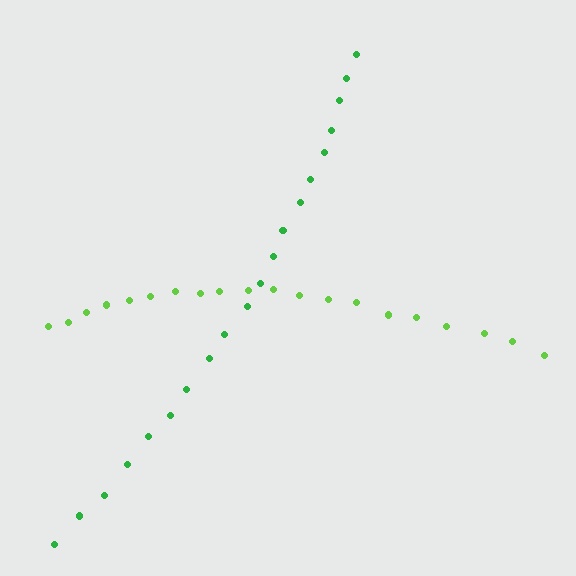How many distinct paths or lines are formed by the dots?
There are 2 distinct paths.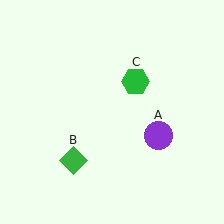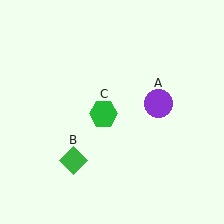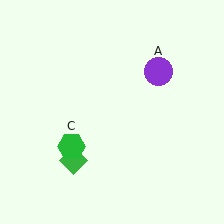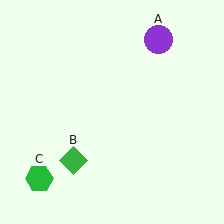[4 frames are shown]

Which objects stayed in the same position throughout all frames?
Green diamond (object B) remained stationary.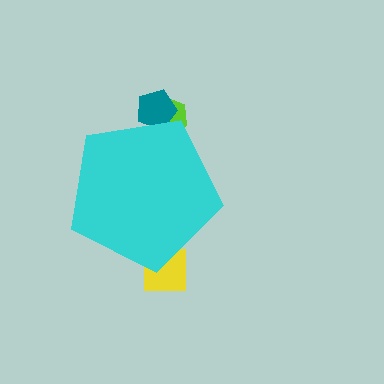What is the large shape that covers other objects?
A cyan pentagon.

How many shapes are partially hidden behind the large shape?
3 shapes are partially hidden.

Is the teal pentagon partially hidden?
Yes, the teal pentagon is partially hidden behind the cyan pentagon.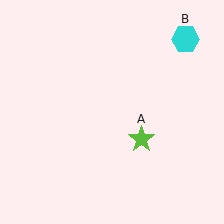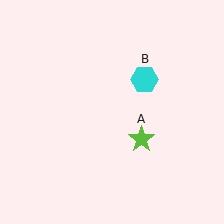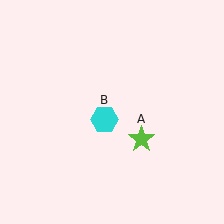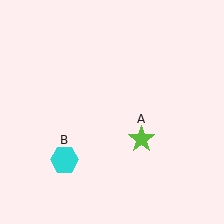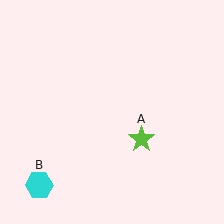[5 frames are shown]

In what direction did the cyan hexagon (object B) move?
The cyan hexagon (object B) moved down and to the left.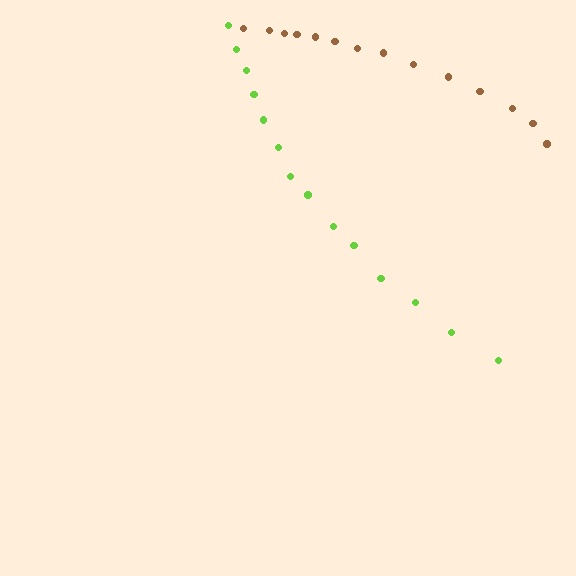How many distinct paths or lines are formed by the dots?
There are 2 distinct paths.